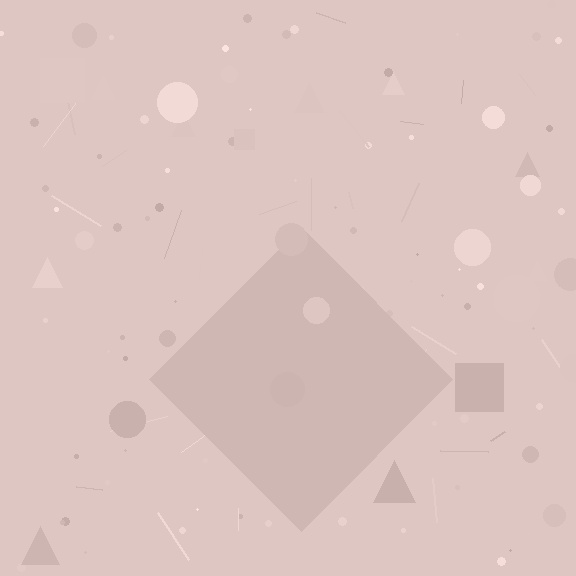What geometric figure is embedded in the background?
A diamond is embedded in the background.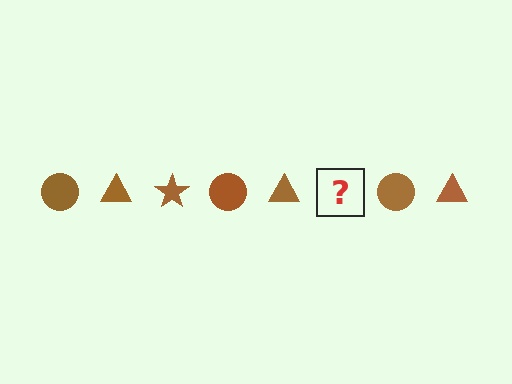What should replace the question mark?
The question mark should be replaced with a brown star.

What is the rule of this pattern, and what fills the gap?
The rule is that the pattern cycles through circle, triangle, star shapes in brown. The gap should be filled with a brown star.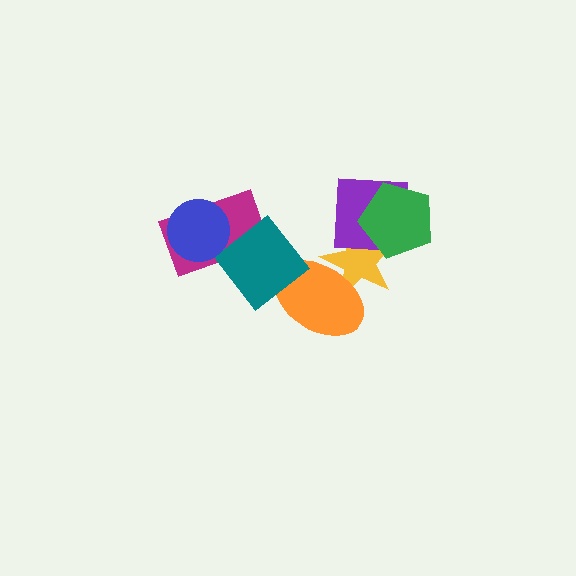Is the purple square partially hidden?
Yes, it is partially covered by another shape.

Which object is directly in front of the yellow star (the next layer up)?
The orange ellipse is directly in front of the yellow star.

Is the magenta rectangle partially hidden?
Yes, it is partially covered by another shape.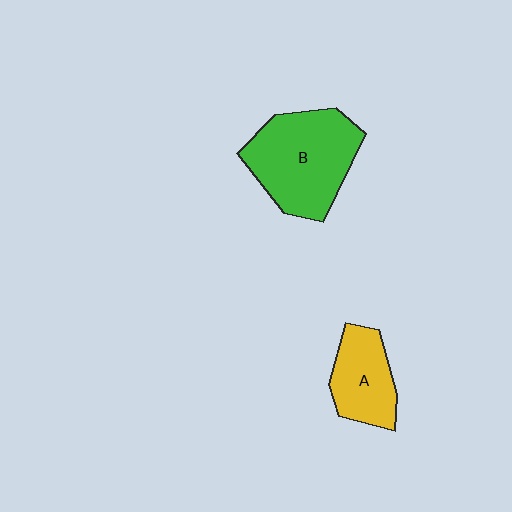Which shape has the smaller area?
Shape A (yellow).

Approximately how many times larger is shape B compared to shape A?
Approximately 1.8 times.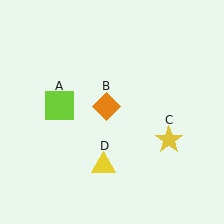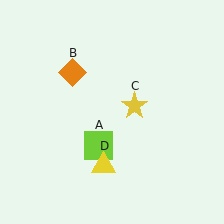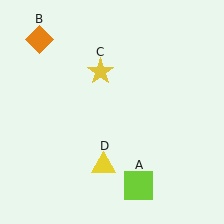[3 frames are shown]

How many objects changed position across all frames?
3 objects changed position: lime square (object A), orange diamond (object B), yellow star (object C).